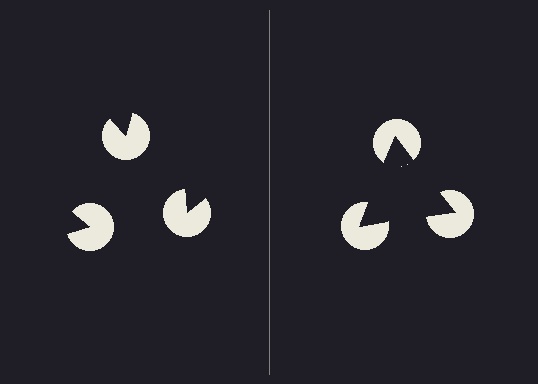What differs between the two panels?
The pac-man discs are positioned identically on both sides; only the wedge orientations differ. On the right they align to a triangle; on the left they are misaligned.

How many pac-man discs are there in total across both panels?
6 — 3 on each side.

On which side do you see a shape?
An illusory triangle appears on the right side. On the left side the wedge cuts are rotated, so no coherent shape forms.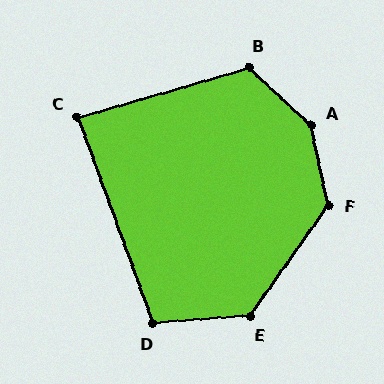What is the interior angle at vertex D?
Approximately 106 degrees (obtuse).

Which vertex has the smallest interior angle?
C, at approximately 86 degrees.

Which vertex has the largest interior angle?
A, at approximately 144 degrees.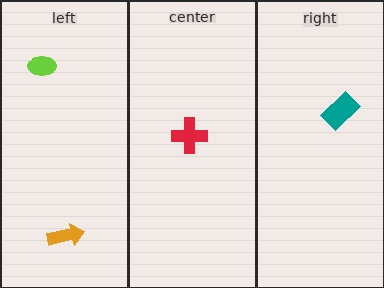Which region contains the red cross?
The center region.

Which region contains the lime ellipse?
The left region.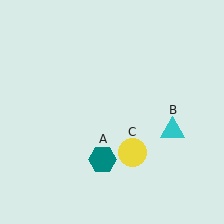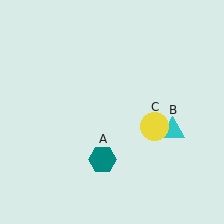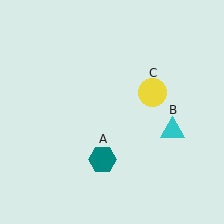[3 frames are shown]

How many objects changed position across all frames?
1 object changed position: yellow circle (object C).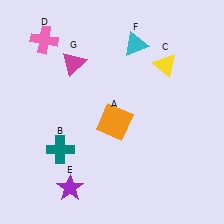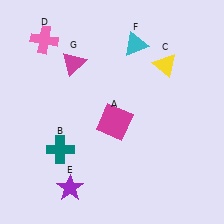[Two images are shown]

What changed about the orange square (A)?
In Image 1, A is orange. In Image 2, it changed to magenta.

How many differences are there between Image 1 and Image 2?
There is 1 difference between the two images.